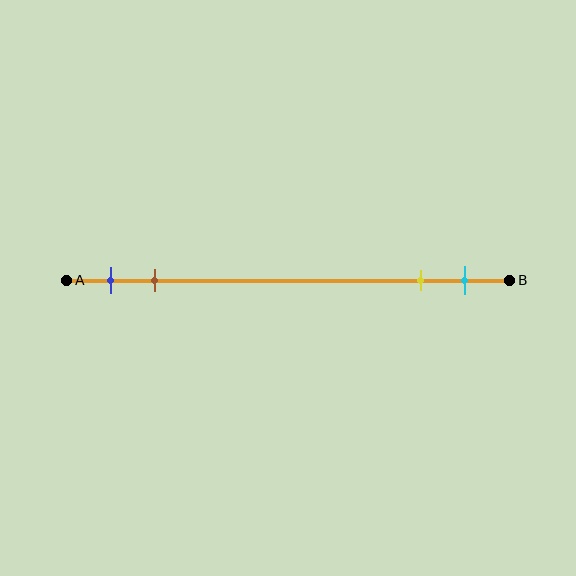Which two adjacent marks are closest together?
The yellow and cyan marks are the closest adjacent pair.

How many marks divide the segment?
There are 4 marks dividing the segment.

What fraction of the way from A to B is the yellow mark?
The yellow mark is approximately 80% (0.8) of the way from A to B.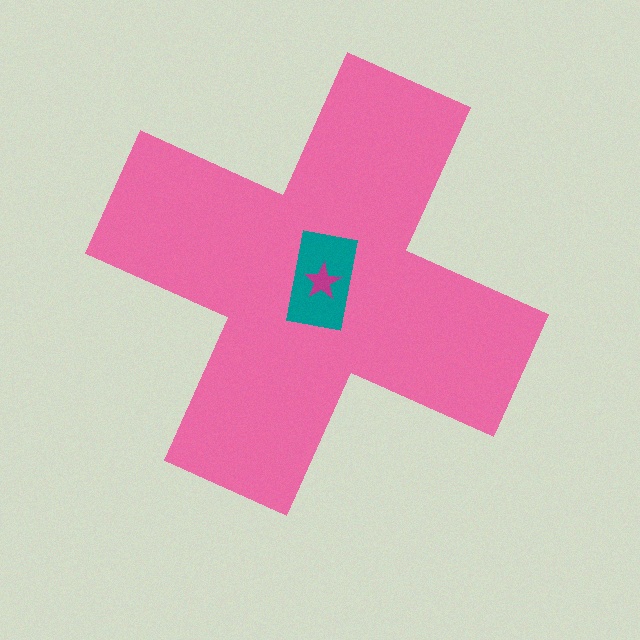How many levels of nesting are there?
3.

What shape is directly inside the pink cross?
The teal rectangle.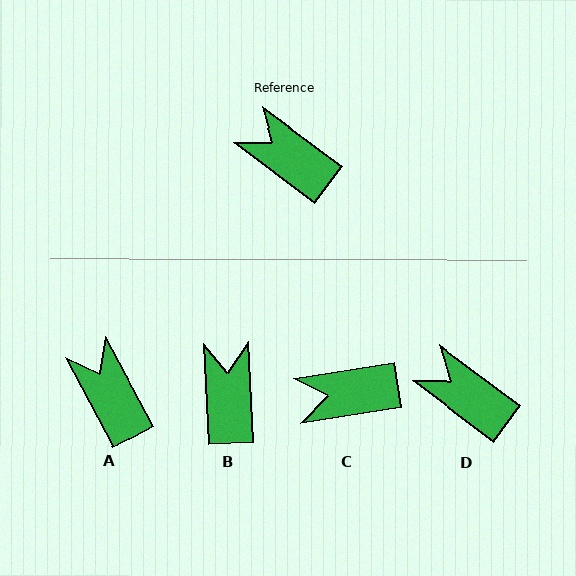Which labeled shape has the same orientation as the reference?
D.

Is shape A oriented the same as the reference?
No, it is off by about 25 degrees.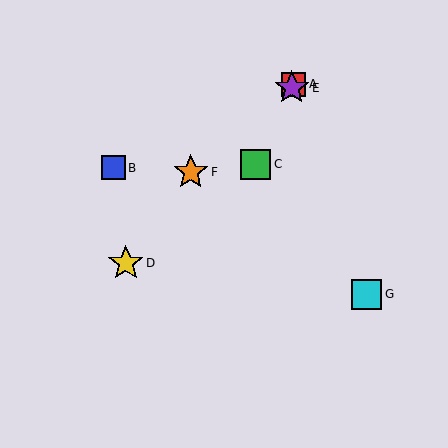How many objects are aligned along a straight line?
3 objects (A, C, E) are aligned along a straight line.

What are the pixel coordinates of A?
Object A is at (293, 84).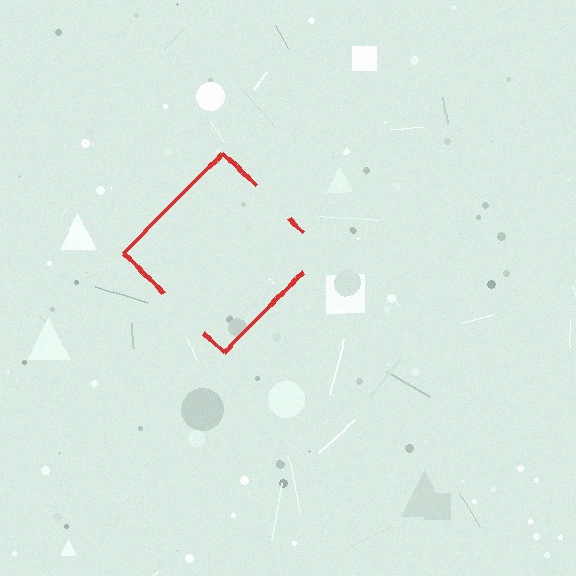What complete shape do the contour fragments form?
The contour fragments form a diamond.